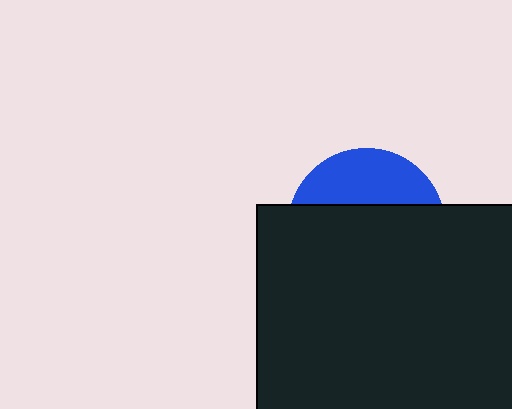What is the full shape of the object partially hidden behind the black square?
The partially hidden object is a blue circle.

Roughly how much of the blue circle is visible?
A small part of it is visible (roughly 32%).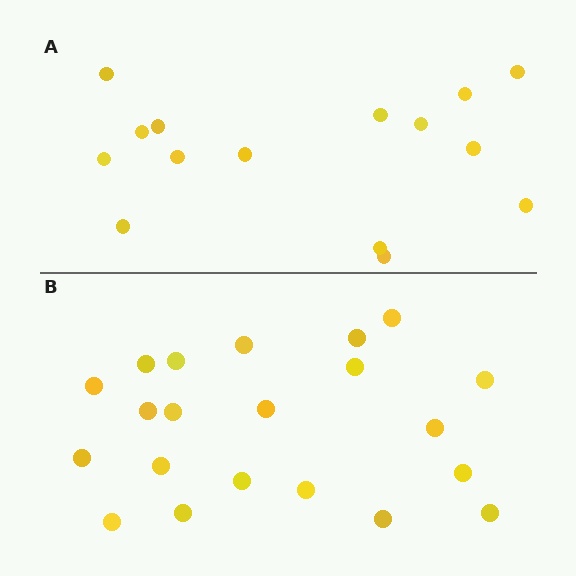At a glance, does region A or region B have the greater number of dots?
Region B (the bottom region) has more dots.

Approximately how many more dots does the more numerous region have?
Region B has about 6 more dots than region A.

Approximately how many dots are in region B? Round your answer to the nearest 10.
About 20 dots. (The exact count is 21, which rounds to 20.)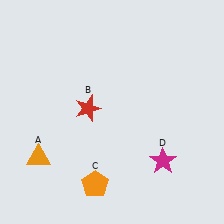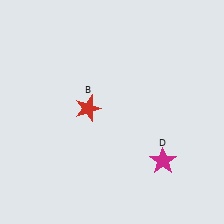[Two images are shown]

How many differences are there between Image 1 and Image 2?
There are 2 differences between the two images.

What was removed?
The orange triangle (A), the orange pentagon (C) were removed in Image 2.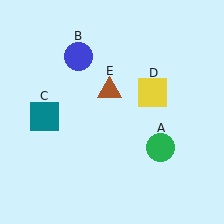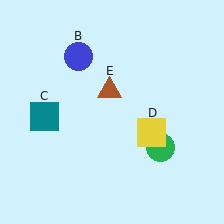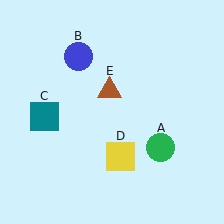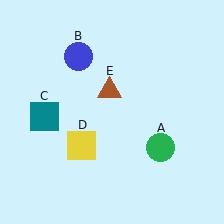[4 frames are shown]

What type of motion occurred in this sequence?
The yellow square (object D) rotated clockwise around the center of the scene.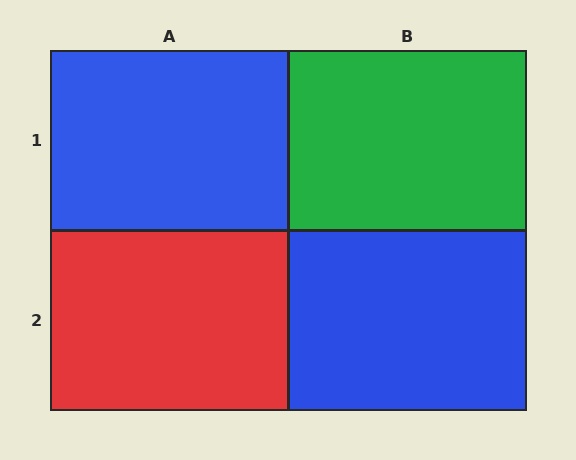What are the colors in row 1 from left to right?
Blue, green.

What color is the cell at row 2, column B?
Blue.